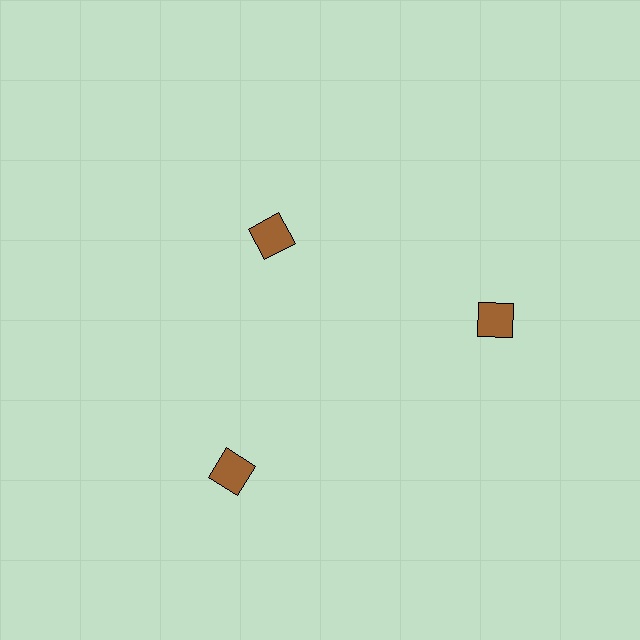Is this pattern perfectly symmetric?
No. The 3 brown diamonds are arranged in a ring, but one element near the 11 o'clock position is pulled inward toward the center, breaking the 3-fold rotational symmetry.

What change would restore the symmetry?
The symmetry would be restored by moving it outward, back onto the ring so that all 3 diamonds sit at equal angles and equal distance from the center.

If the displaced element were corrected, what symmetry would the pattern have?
It would have 3-fold rotational symmetry — the pattern would map onto itself every 120 degrees.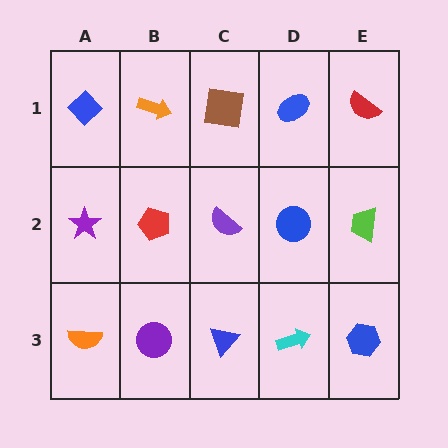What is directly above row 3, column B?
A red pentagon.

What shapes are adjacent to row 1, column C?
A purple semicircle (row 2, column C), an orange arrow (row 1, column B), a blue ellipse (row 1, column D).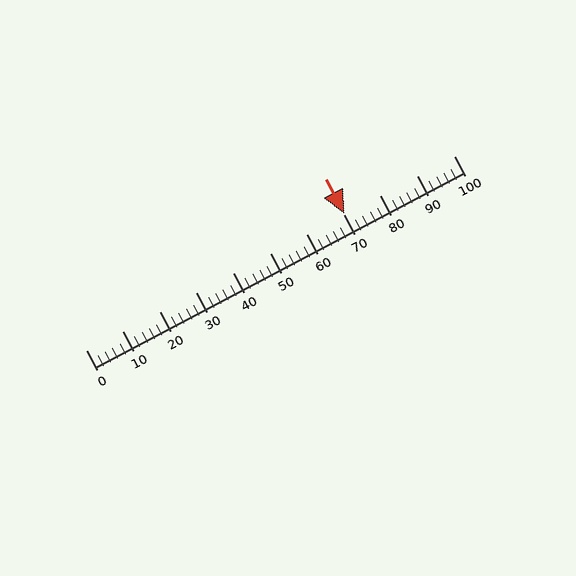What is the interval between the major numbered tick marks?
The major tick marks are spaced 10 units apart.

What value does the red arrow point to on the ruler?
The red arrow points to approximately 70.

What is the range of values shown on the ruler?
The ruler shows values from 0 to 100.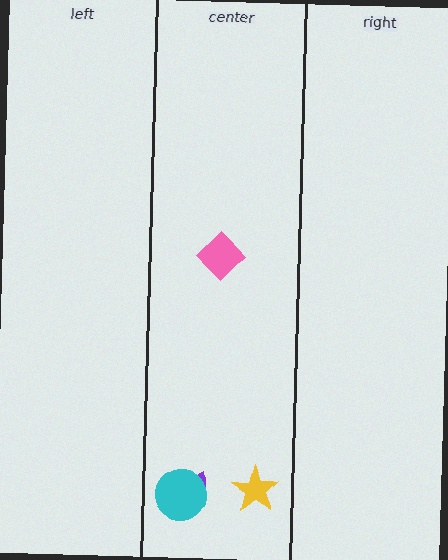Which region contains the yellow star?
The center region.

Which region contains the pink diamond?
The center region.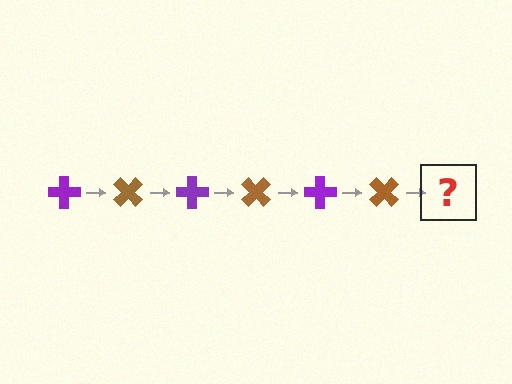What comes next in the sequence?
The next element should be a purple cross, rotated 270 degrees from the start.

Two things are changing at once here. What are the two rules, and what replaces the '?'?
The two rules are that it rotates 45 degrees each step and the color cycles through purple and brown. The '?' should be a purple cross, rotated 270 degrees from the start.